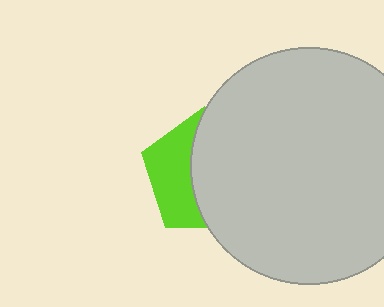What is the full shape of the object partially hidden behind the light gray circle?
The partially hidden object is a lime pentagon.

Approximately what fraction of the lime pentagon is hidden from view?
Roughly 61% of the lime pentagon is hidden behind the light gray circle.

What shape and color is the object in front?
The object in front is a light gray circle.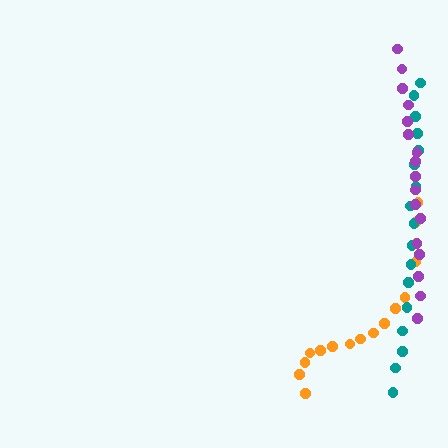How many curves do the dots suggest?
There are 3 distinct paths.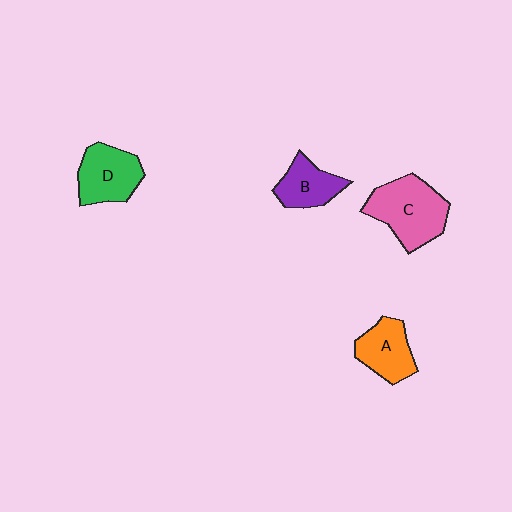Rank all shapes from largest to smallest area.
From largest to smallest: C (pink), D (green), A (orange), B (purple).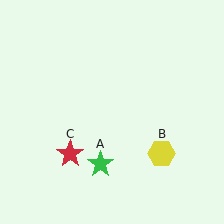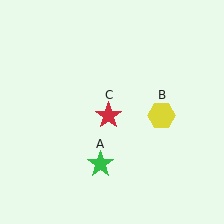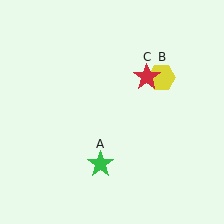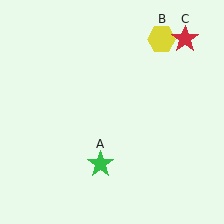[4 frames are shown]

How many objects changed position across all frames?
2 objects changed position: yellow hexagon (object B), red star (object C).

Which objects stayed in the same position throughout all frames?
Green star (object A) remained stationary.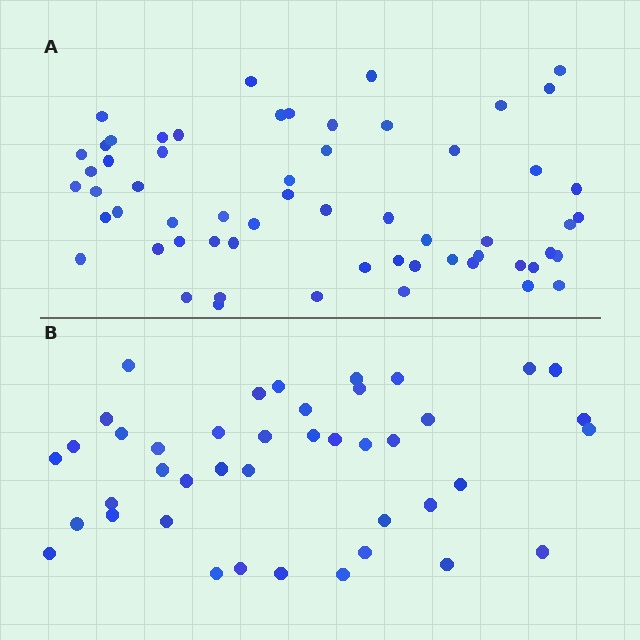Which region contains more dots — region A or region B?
Region A (the top region) has more dots.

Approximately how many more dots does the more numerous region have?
Region A has approximately 20 more dots than region B.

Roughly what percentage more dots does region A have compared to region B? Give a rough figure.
About 45% more.